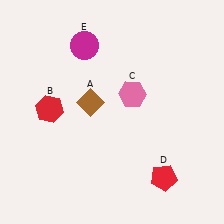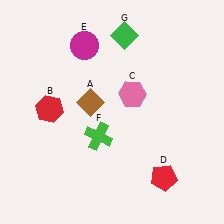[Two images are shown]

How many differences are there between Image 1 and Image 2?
There are 2 differences between the two images.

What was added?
A green cross (F), a green diamond (G) were added in Image 2.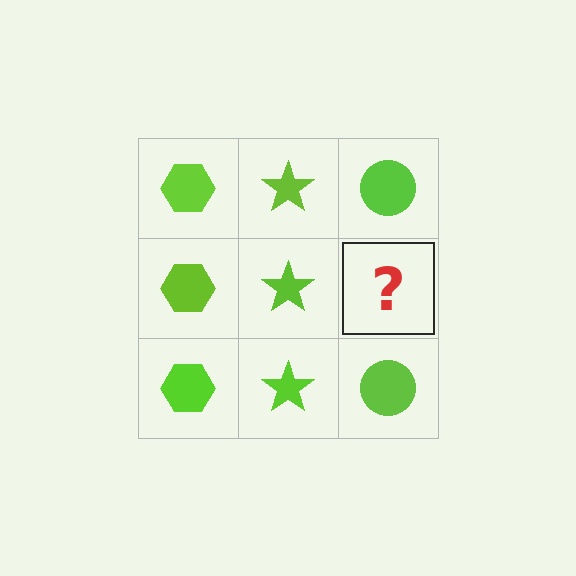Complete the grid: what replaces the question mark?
The question mark should be replaced with a lime circle.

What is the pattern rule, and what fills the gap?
The rule is that each column has a consistent shape. The gap should be filled with a lime circle.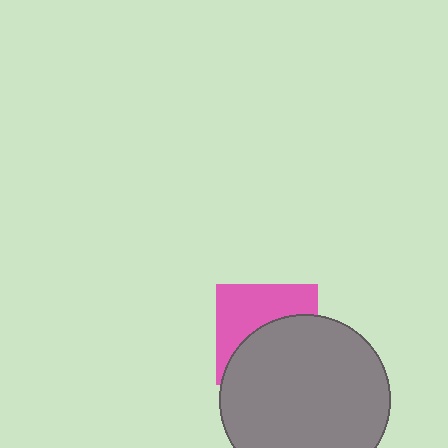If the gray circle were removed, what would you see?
You would see the complete pink square.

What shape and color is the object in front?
The object in front is a gray circle.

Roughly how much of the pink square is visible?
About half of it is visible (roughly 48%).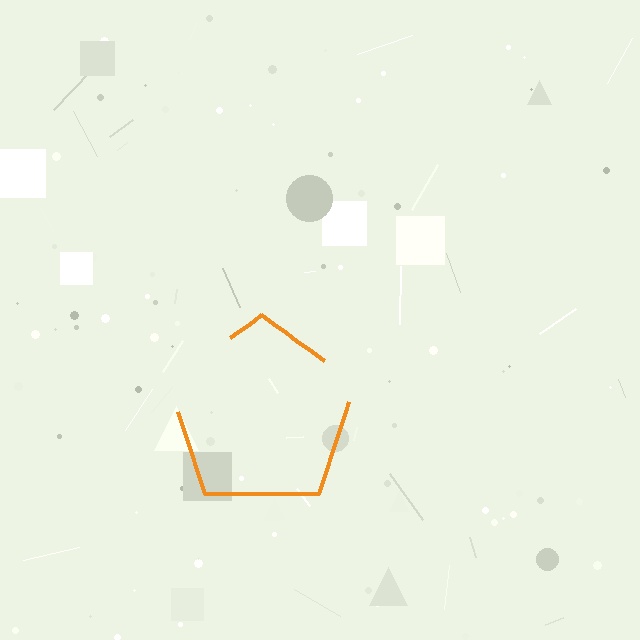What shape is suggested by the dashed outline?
The dashed outline suggests a pentagon.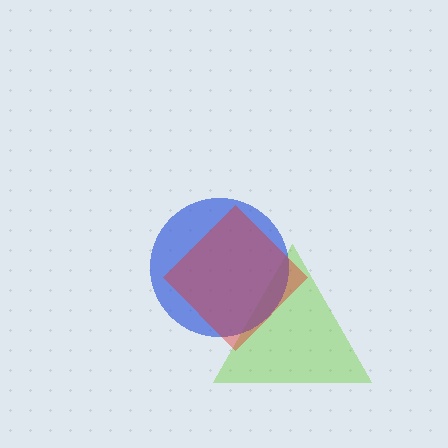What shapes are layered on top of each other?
The layered shapes are: a lime triangle, a blue circle, a red diamond.